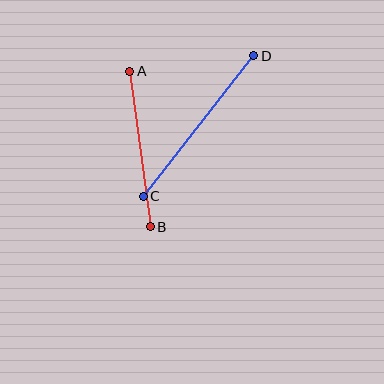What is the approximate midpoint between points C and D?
The midpoint is at approximately (198, 126) pixels.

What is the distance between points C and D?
The distance is approximately 179 pixels.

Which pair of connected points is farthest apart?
Points C and D are farthest apart.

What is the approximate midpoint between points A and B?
The midpoint is at approximately (140, 149) pixels.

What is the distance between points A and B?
The distance is approximately 157 pixels.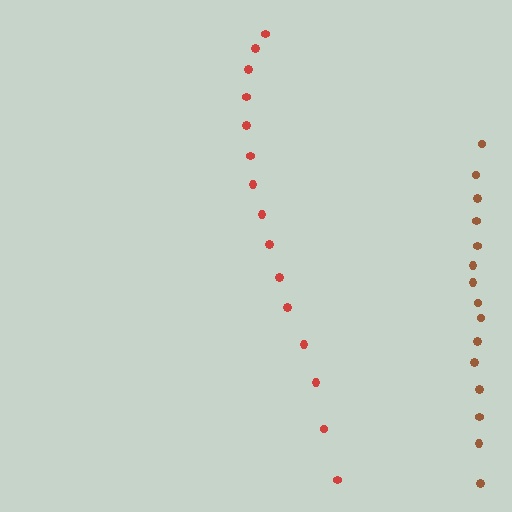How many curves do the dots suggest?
There are 2 distinct paths.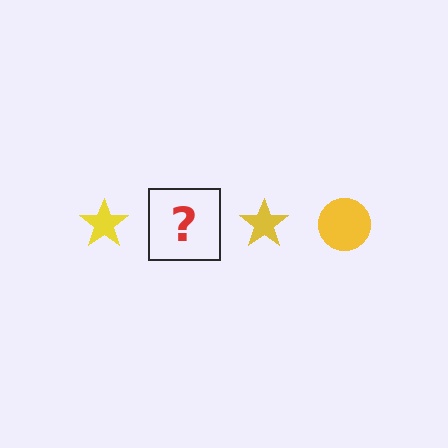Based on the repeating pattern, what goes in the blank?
The blank should be a yellow circle.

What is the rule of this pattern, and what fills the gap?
The rule is that the pattern cycles through star, circle shapes in yellow. The gap should be filled with a yellow circle.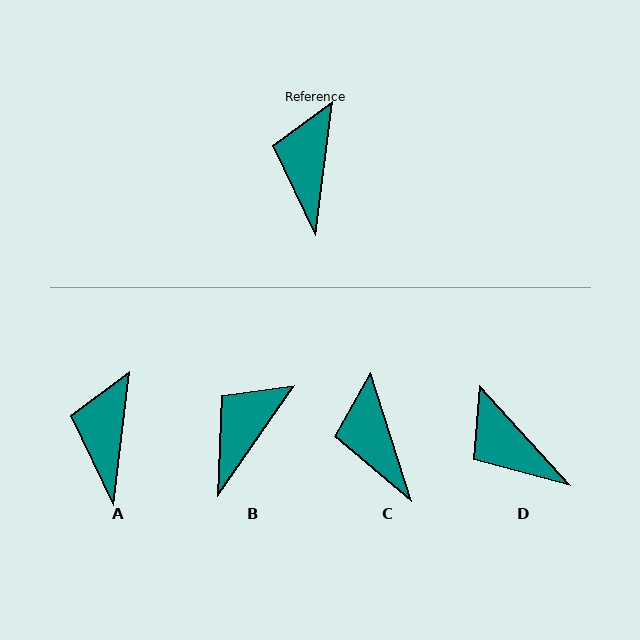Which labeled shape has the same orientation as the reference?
A.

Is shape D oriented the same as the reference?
No, it is off by about 49 degrees.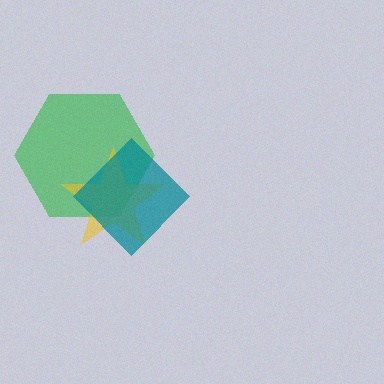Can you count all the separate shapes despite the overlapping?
Yes, there are 3 separate shapes.